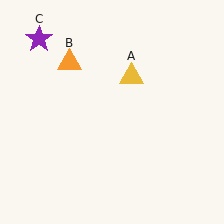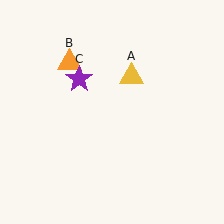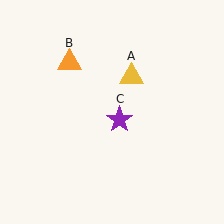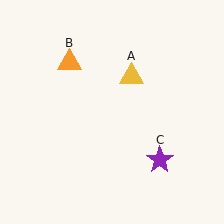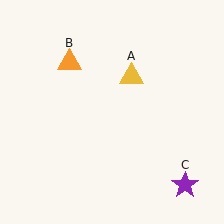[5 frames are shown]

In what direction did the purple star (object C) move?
The purple star (object C) moved down and to the right.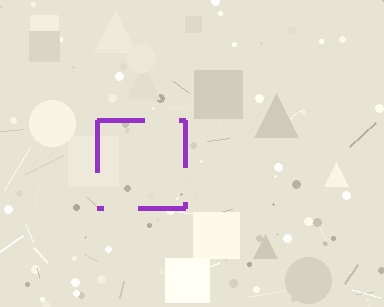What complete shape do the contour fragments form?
The contour fragments form a square.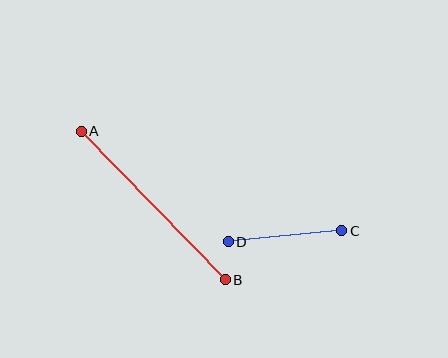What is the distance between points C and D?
The distance is approximately 114 pixels.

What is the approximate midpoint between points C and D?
The midpoint is at approximately (285, 236) pixels.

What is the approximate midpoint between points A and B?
The midpoint is at approximately (153, 206) pixels.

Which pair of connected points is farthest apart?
Points A and B are farthest apart.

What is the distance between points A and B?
The distance is approximately 207 pixels.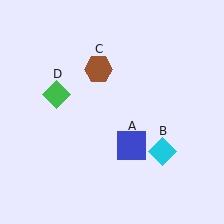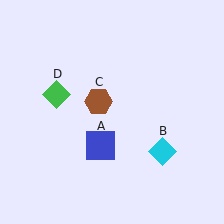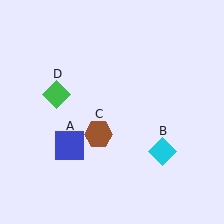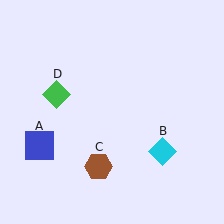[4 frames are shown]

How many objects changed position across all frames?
2 objects changed position: blue square (object A), brown hexagon (object C).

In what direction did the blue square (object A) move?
The blue square (object A) moved left.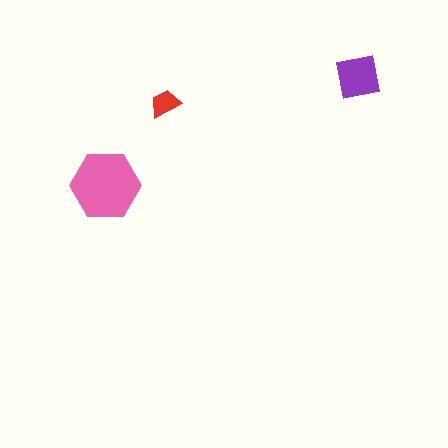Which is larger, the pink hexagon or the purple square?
The pink hexagon.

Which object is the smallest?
The red trapezoid.